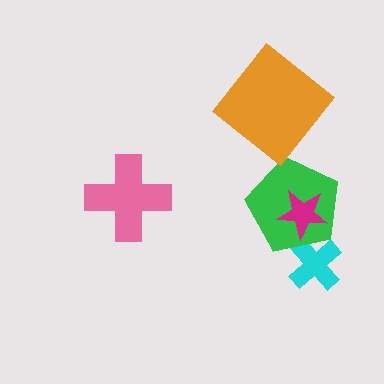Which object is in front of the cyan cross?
The green pentagon is in front of the cyan cross.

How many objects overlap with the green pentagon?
2 objects overlap with the green pentagon.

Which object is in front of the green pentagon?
The magenta star is in front of the green pentagon.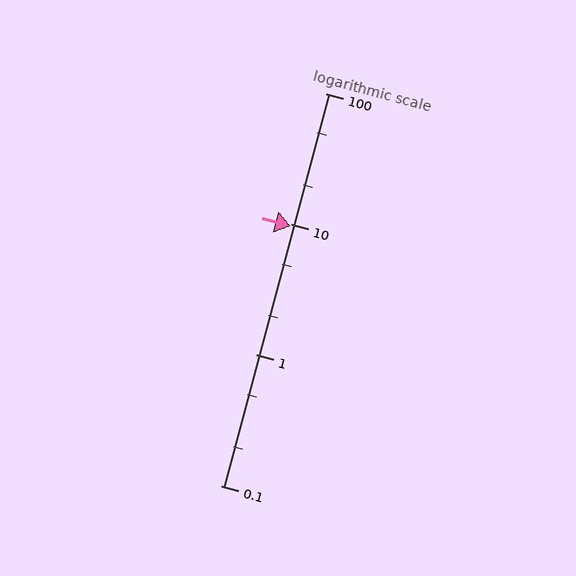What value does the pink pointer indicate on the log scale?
The pointer indicates approximately 9.7.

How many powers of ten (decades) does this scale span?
The scale spans 3 decades, from 0.1 to 100.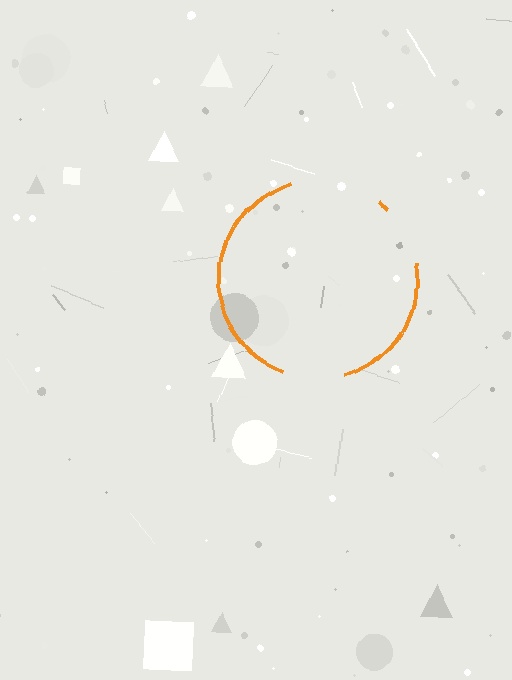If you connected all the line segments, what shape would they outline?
They would outline a circle.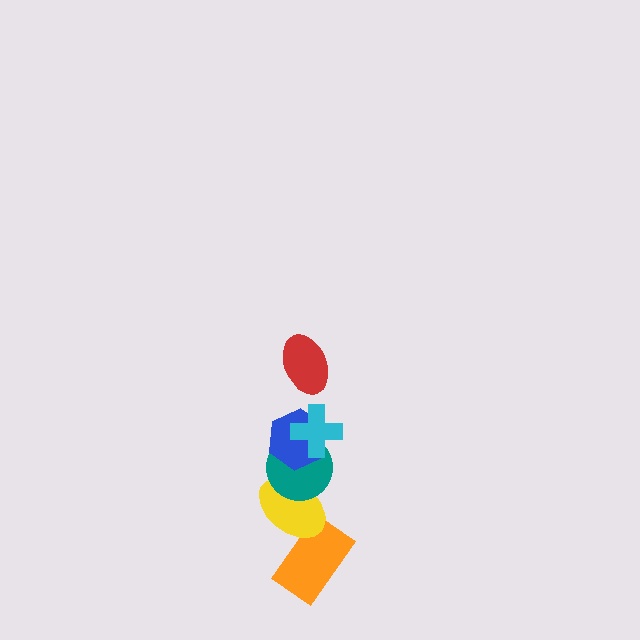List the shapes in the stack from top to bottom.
From top to bottom: the red ellipse, the cyan cross, the blue hexagon, the teal circle, the yellow ellipse, the orange rectangle.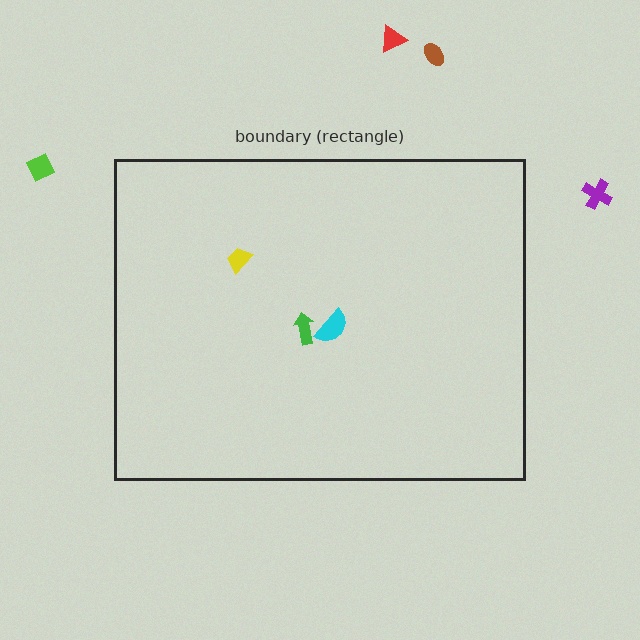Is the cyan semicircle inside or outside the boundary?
Inside.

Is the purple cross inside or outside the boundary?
Outside.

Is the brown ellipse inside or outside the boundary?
Outside.